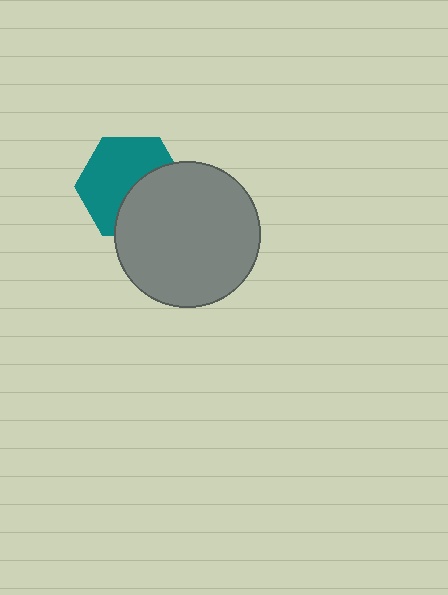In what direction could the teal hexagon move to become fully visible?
The teal hexagon could move toward the upper-left. That would shift it out from behind the gray circle entirely.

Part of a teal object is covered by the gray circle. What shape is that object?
It is a hexagon.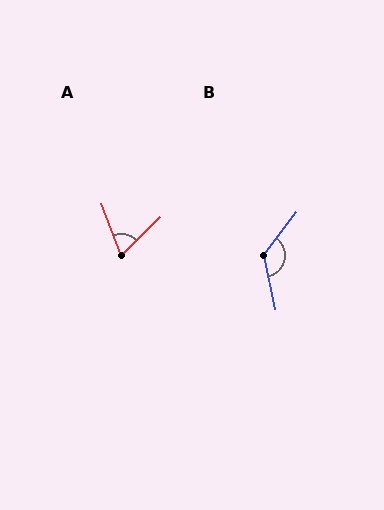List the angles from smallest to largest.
A (66°), B (130°).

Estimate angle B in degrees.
Approximately 130 degrees.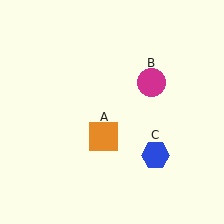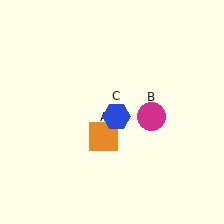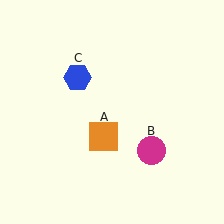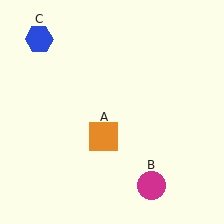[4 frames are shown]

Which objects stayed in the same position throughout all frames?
Orange square (object A) remained stationary.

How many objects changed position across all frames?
2 objects changed position: magenta circle (object B), blue hexagon (object C).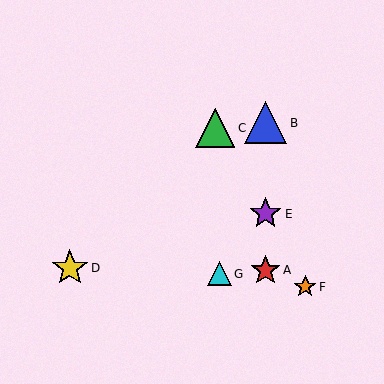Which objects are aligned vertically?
Objects A, B, E are aligned vertically.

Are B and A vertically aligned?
Yes, both are at x≈266.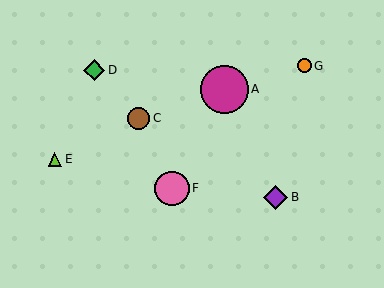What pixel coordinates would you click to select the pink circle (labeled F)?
Click at (172, 188) to select the pink circle F.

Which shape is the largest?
The magenta circle (labeled A) is the largest.